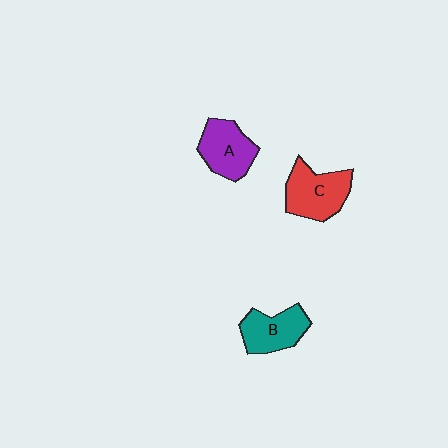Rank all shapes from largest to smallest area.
From largest to smallest: C (red), A (purple), B (teal).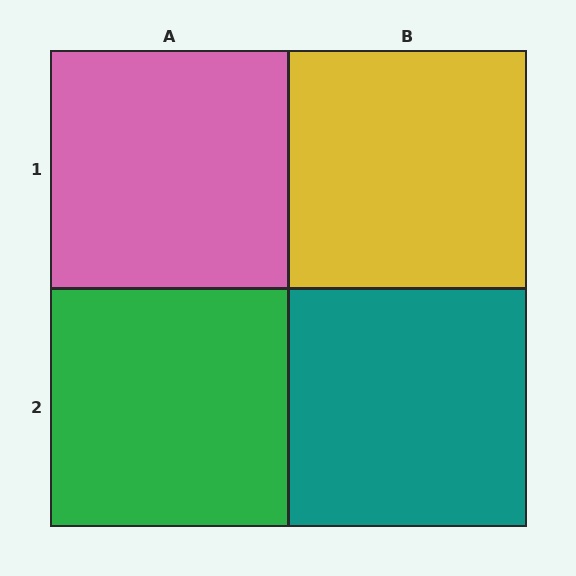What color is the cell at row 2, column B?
Teal.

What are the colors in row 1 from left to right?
Pink, yellow.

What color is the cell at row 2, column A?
Green.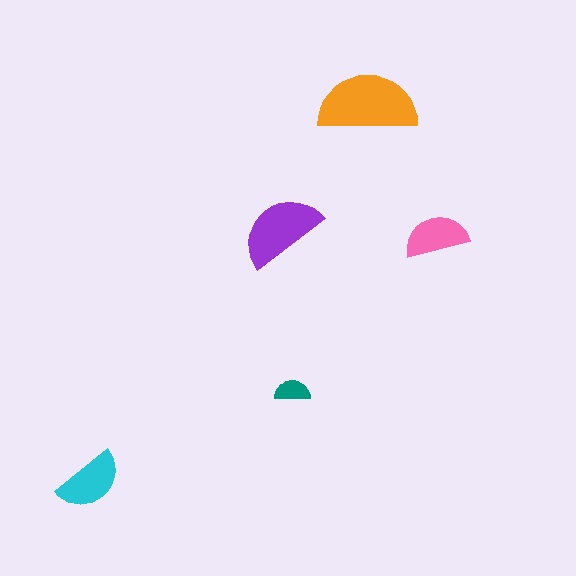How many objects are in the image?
There are 5 objects in the image.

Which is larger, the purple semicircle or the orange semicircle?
The orange one.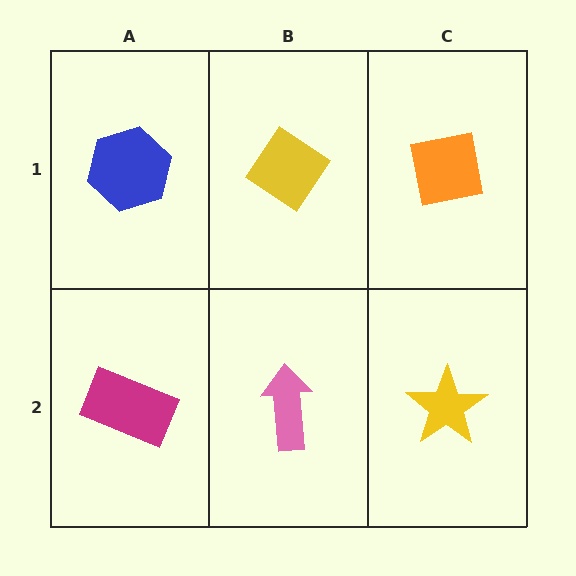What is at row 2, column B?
A pink arrow.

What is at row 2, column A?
A magenta rectangle.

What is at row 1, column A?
A blue hexagon.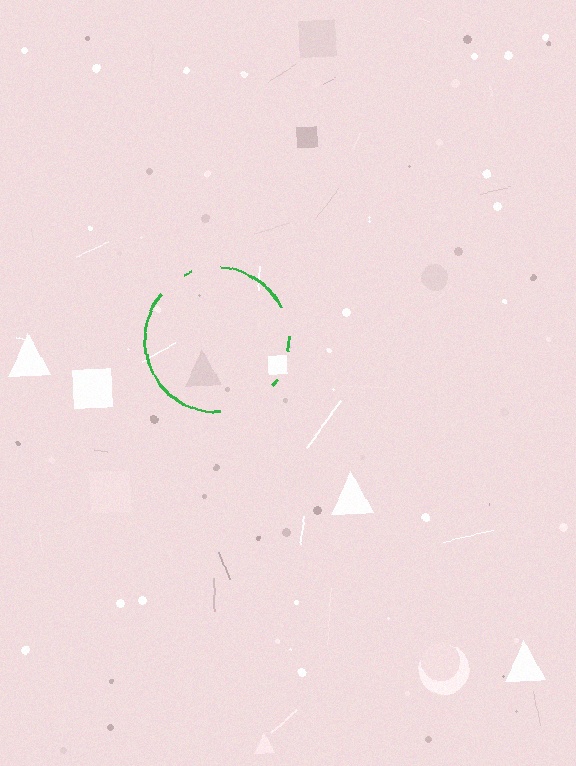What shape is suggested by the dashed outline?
The dashed outline suggests a circle.